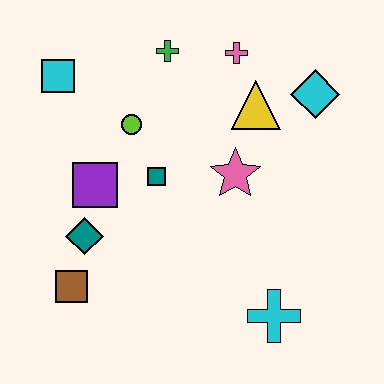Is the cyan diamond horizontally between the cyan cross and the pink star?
No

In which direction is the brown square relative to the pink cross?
The brown square is below the pink cross.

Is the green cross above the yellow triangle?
Yes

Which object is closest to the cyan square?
The lime circle is closest to the cyan square.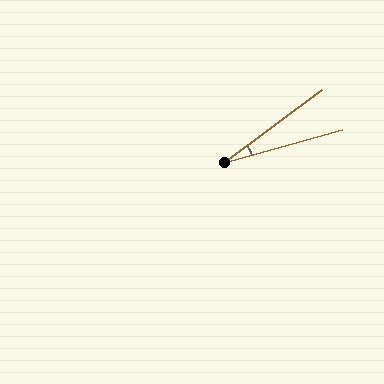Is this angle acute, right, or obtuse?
It is acute.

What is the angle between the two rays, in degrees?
Approximately 21 degrees.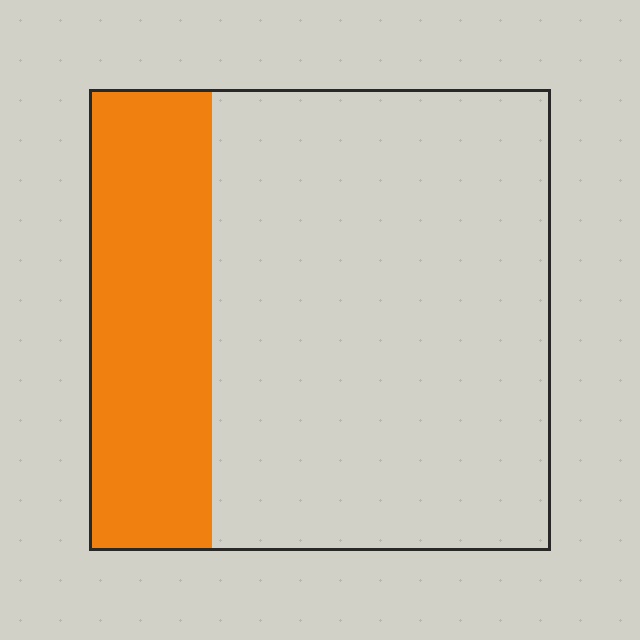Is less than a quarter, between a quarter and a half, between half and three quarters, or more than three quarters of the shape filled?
Between a quarter and a half.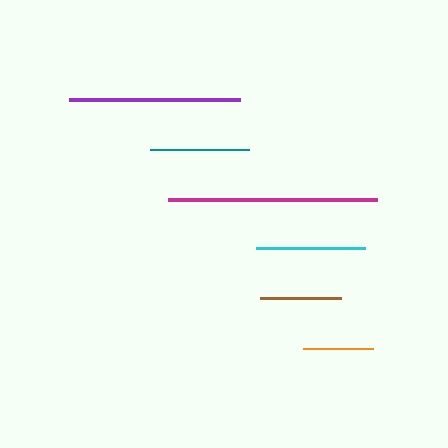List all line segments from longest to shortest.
From longest to shortest: magenta, purple, cyan, teal, brown, orange.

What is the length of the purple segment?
The purple segment is approximately 171 pixels long.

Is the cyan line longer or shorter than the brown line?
The cyan line is longer than the brown line.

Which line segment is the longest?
The magenta line is the longest at approximately 210 pixels.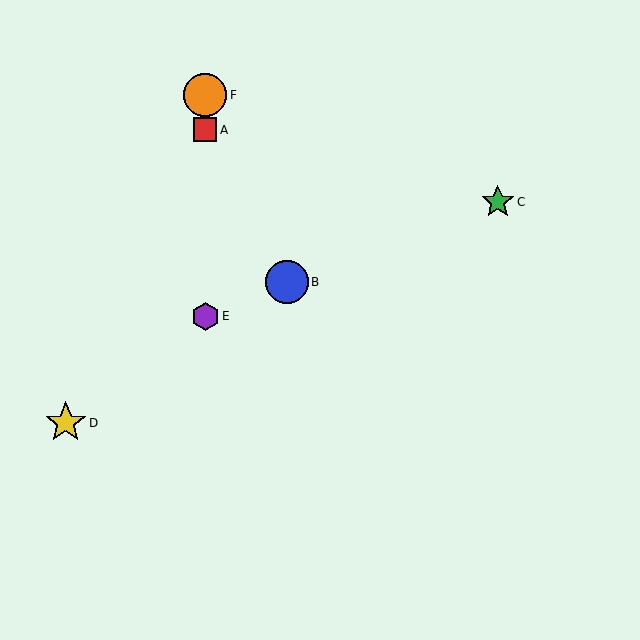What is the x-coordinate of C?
Object C is at x≈498.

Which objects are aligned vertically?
Objects A, E, F are aligned vertically.